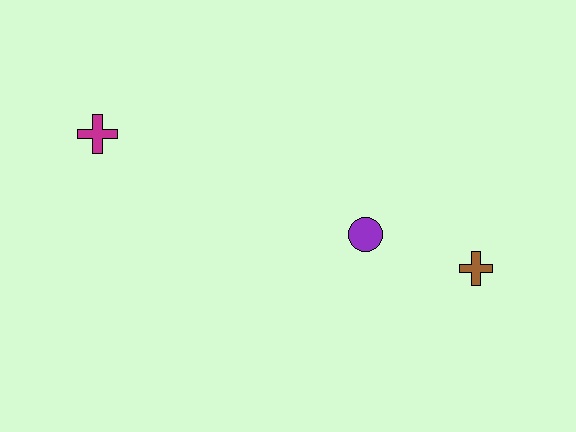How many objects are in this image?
There are 3 objects.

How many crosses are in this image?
There are 2 crosses.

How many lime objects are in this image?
There are no lime objects.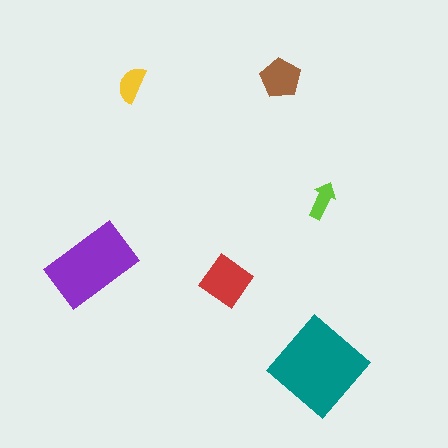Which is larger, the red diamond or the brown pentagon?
The red diamond.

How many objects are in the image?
There are 6 objects in the image.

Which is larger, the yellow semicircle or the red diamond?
The red diamond.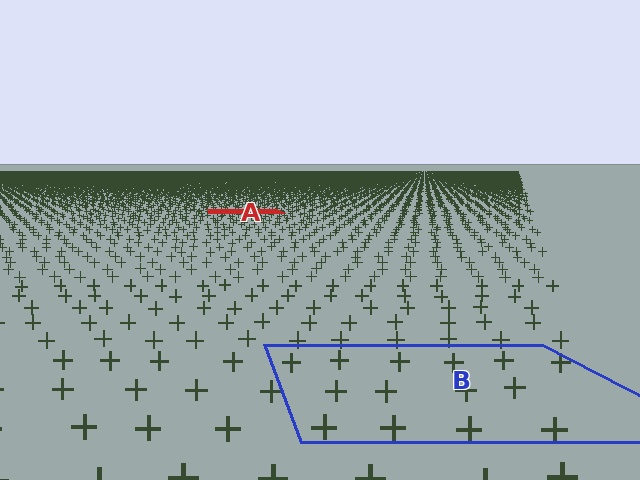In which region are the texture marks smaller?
The texture marks are smaller in region A, because it is farther away.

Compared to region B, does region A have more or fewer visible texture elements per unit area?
Region A has more texture elements per unit area — they are packed more densely because it is farther away.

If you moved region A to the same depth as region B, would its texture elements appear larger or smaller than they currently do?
They would appear larger. At a closer depth, the same texture elements are projected at a bigger on-screen size.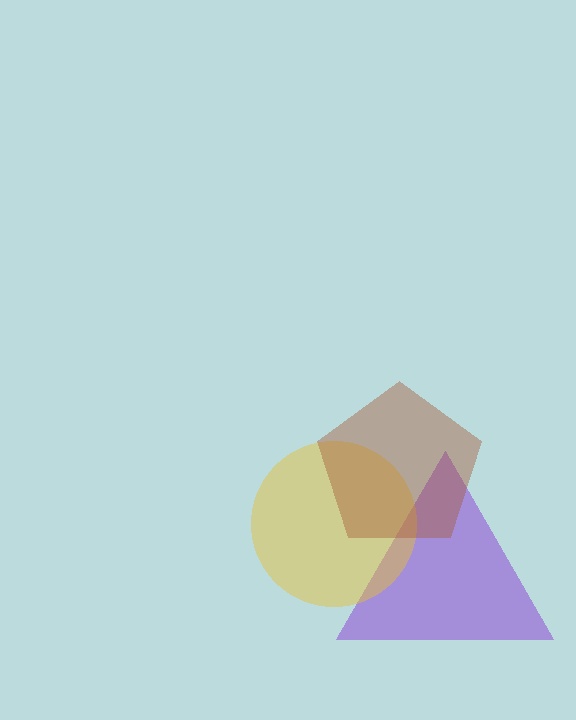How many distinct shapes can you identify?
There are 3 distinct shapes: a purple triangle, a yellow circle, a brown pentagon.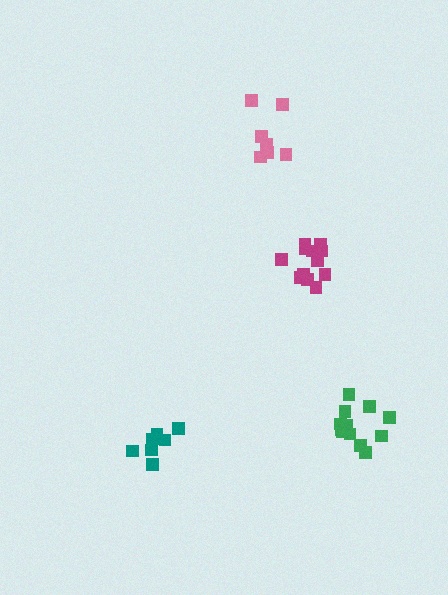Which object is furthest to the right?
The green cluster is rightmost.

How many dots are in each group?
Group 1: 12 dots, Group 2: 7 dots, Group 3: 12 dots, Group 4: 7 dots (38 total).